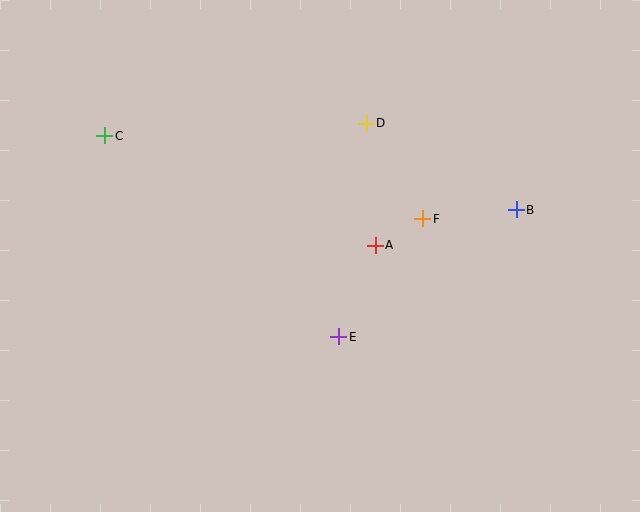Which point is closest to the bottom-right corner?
Point B is closest to the bottom-right corner.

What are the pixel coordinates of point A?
Point A is at (375, 245).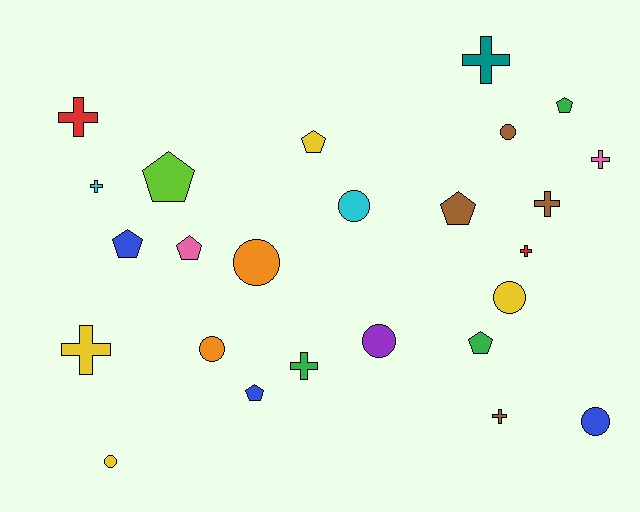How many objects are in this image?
There are 25 objects.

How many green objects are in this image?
There are 3 green objects.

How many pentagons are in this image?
There are 8 pentagons.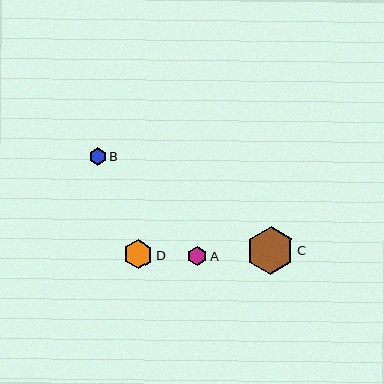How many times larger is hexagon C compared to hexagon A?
Hexagon C is approximately 2.4 times the size of hexagon A.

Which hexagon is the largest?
Hexagon C is the largest with a size of approximately 47 pixels.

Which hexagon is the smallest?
Hexagon B is the smallest with a size of approximately 17 pixels.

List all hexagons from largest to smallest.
From largest to smallest: C, D, A, B.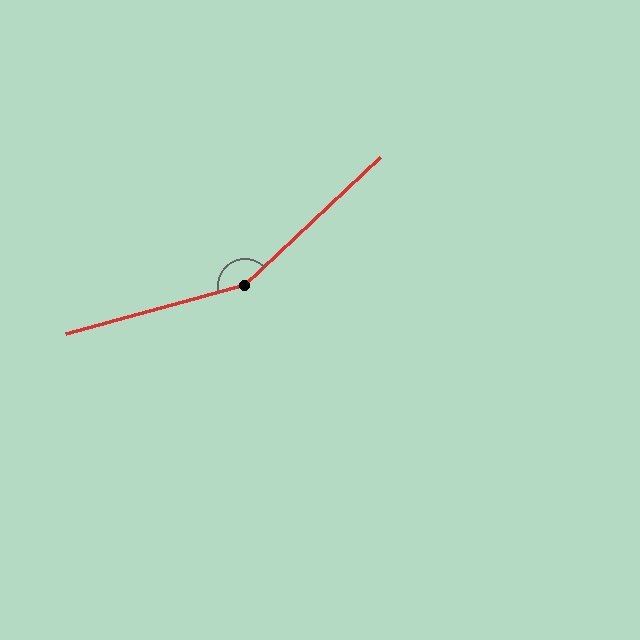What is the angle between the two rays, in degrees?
Approximately 152 degrees.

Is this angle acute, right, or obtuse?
It is obtuse.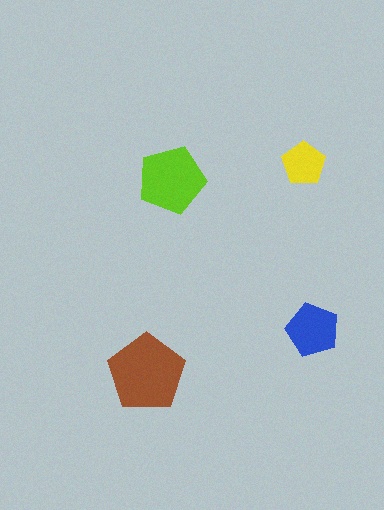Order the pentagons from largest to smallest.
the brown one, the lime one, the blue one, the yellow one.